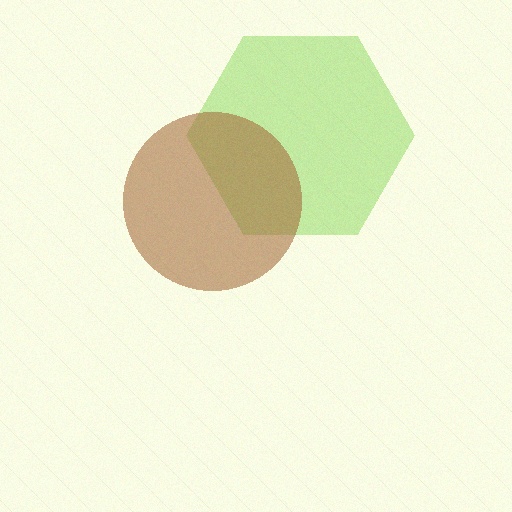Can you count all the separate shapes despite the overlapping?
Yes, there are 2 separate shapes.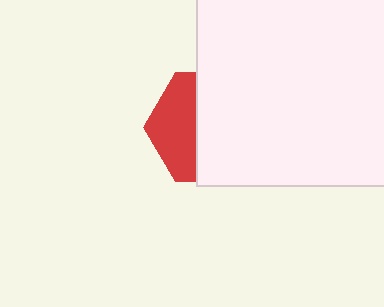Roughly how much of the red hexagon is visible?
A small part of it is visible (roughly 38%).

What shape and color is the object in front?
The object in front is a white square.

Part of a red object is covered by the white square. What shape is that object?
It is a hexagon.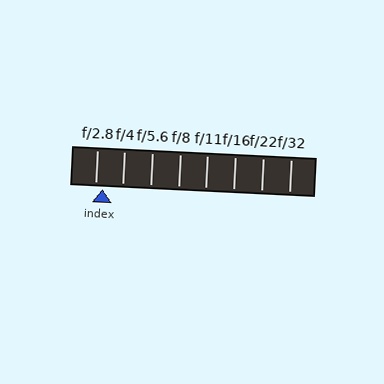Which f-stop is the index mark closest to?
The index mark is closest to f/2.8.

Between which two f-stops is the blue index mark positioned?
The index mark is between f/2.8 and f/4.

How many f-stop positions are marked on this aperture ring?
There are 8 f-stop positions marked.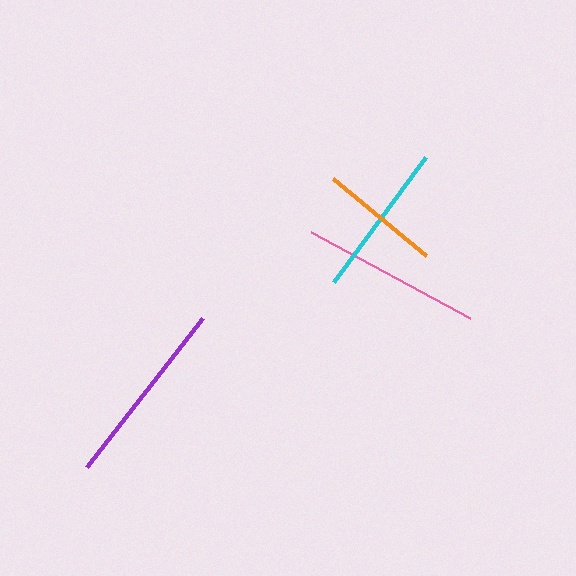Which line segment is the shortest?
The orange line is the shortest at approximately 121 pixels.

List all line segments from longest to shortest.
From longest to shortest: purple, pink, cyan, orange.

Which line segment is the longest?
The purple line is the longest at approximately 188 pixels.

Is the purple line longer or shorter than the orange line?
The purple line is longer than the orange line.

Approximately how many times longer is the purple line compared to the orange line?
The purple line is approximately 1.6 times the length of the orange line.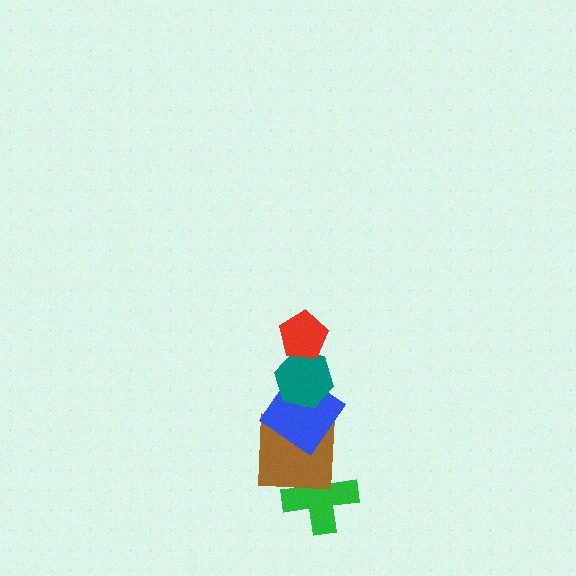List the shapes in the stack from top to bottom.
From top to bottom: the red pentagon, the teal hexagon, the blue diamond, the brown square, the green cross.